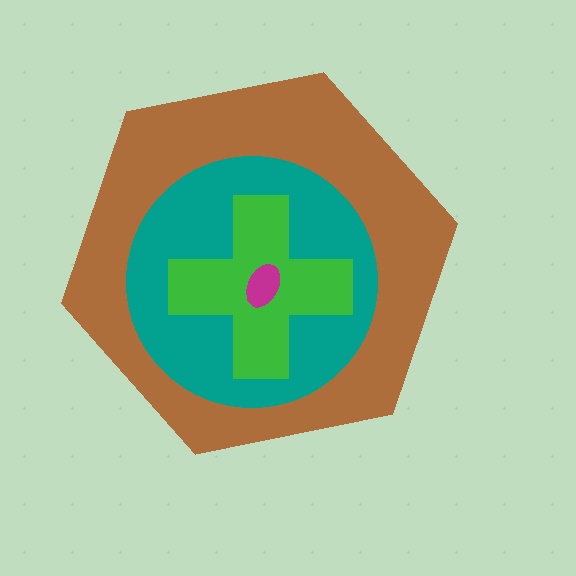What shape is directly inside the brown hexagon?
The teal circle.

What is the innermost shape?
The magenta ellipse.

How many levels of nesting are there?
4.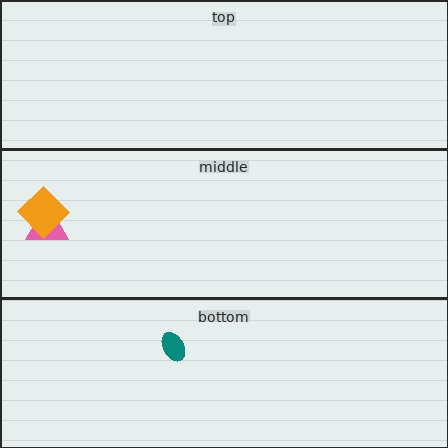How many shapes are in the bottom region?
1.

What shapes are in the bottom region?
The teal ellipse.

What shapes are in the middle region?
The pink triangle, the orange diamond.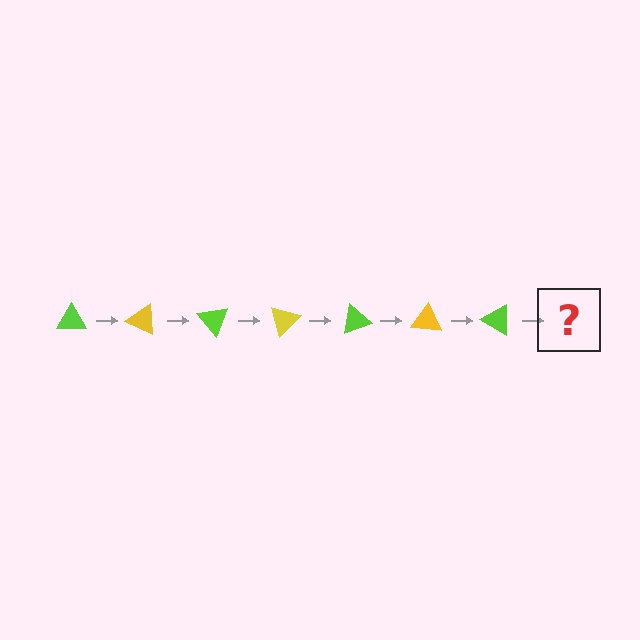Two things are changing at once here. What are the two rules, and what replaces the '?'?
The two rules are that it rotates 25 degrees each step and the color cycles through lime and yellow. The '?' should be a yellow triangle, rotated 175 degrees from the start.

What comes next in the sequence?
The next element should be a yellow triangle, rotated 175 degrees from the start.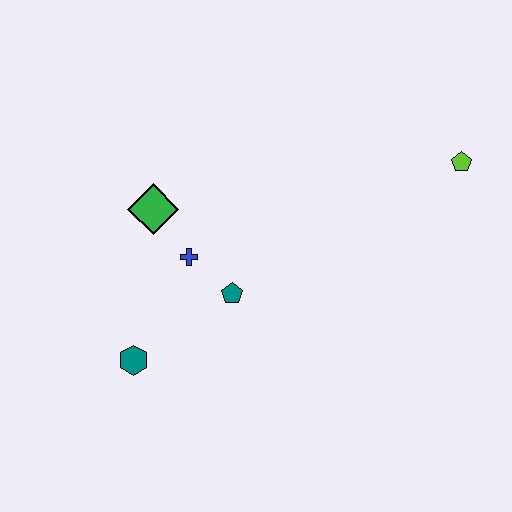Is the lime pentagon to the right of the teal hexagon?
Yes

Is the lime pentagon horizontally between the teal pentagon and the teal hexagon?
No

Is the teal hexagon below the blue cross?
Yes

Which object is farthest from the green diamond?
The lime pentagon is farthest from the green diamond.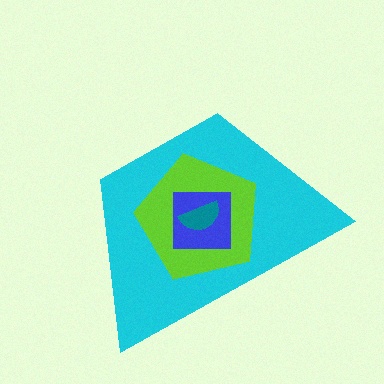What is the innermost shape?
The teal semicircle.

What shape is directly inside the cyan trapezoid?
The lime pentagon.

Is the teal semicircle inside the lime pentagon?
Yes.